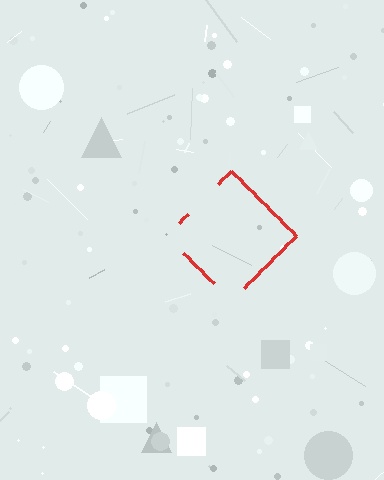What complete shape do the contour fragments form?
The contour fragments form a diamond.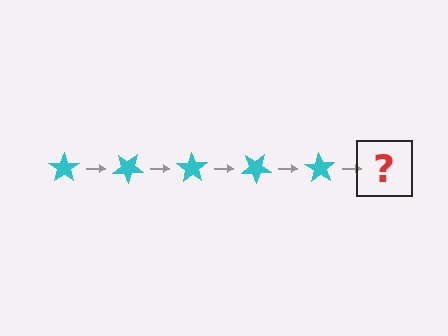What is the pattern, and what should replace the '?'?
The pattern is that the star rotates 35 degrees each step. The '?' should be a cyan star rotated 175 degrees.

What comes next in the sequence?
The next element should be a cyan star rotated 175 degrees.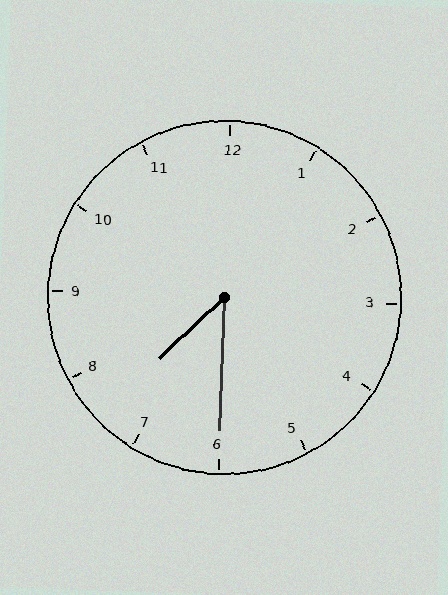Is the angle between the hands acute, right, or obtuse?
It is acute.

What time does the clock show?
7:30.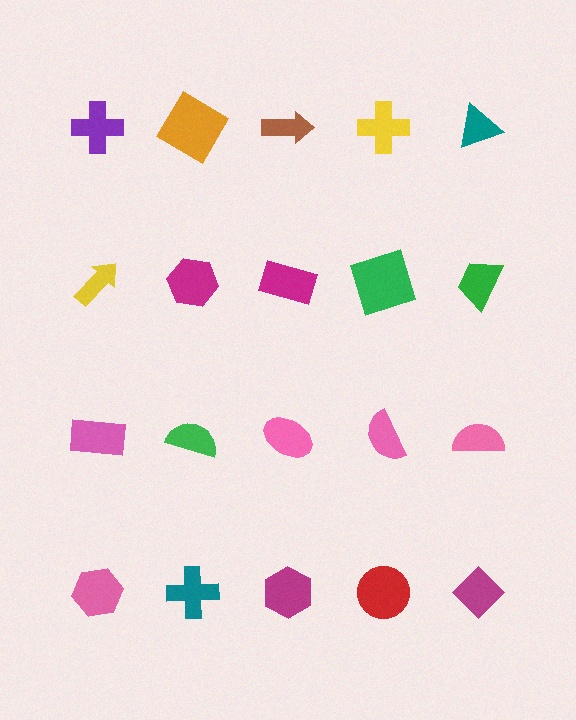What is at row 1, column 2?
An orange diamond.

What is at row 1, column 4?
A yellow cross.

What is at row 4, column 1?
A pink hexagon.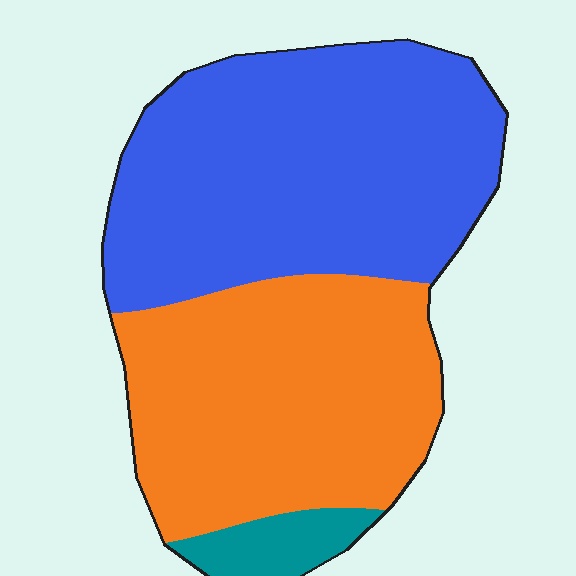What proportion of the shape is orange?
Orange covers about 45% of the shape.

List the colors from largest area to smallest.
From largest to smallest: blue, orange, teal.